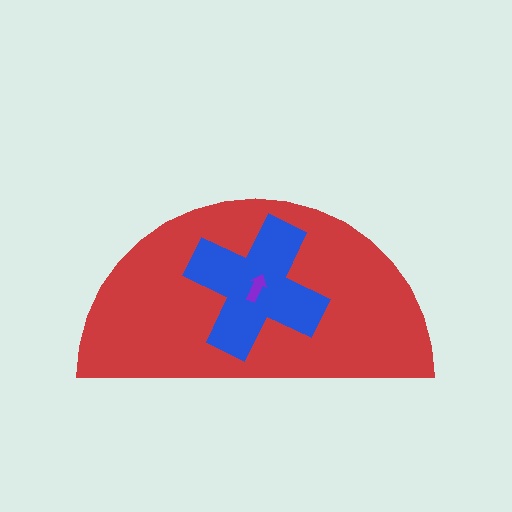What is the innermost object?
The purple arrow.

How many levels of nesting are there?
3.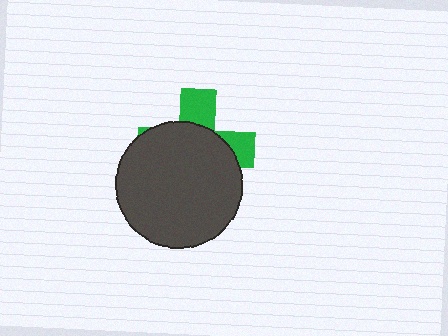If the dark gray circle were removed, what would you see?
You would see the complete green cross.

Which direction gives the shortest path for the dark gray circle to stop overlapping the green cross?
Moving down gives the shortest separation.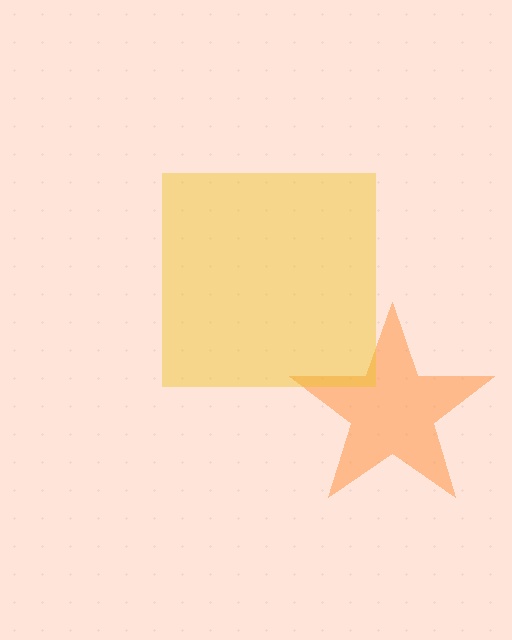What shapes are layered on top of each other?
The layered shapes are: an orange star, a yellow square.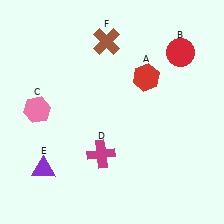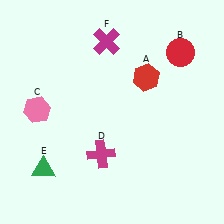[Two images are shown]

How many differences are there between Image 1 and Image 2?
There are 2 differences between the two images.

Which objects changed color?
E changed from purple to green. F changed from brown to magenta.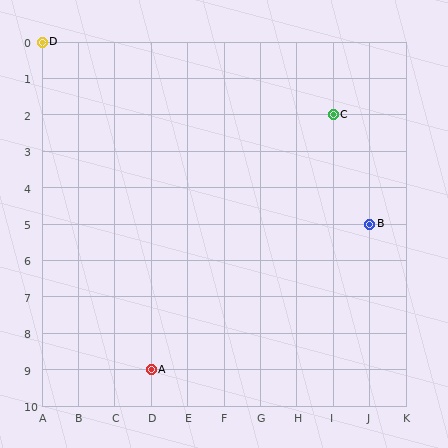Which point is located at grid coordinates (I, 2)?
Point C is at (I, 2).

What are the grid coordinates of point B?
Point B is at grid coordinates (J, 5).